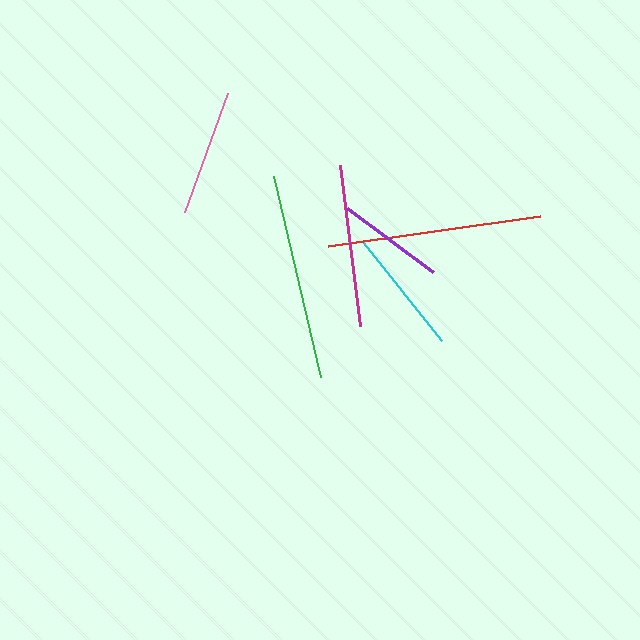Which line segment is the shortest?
The purple line is the shortest at approximately 107 pixels.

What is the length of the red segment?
The red segment is approximately 214 pixels long.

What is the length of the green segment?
The green segment is approximately 206 pixels long.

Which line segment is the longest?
The red line is the longest at approximately 214 pixels.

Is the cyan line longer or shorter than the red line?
The red line is longer than the cyan line.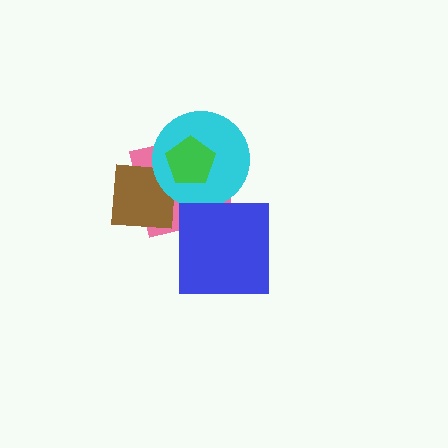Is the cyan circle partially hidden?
Yes, it is partially covered by another shape.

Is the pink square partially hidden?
Yes, it is partially covered by another shape.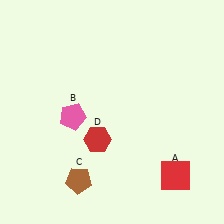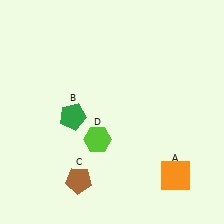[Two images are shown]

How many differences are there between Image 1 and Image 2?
There are 3 differences between the two images.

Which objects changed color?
A changed from red to orange. B changed from pink to green. D changed from red to lime.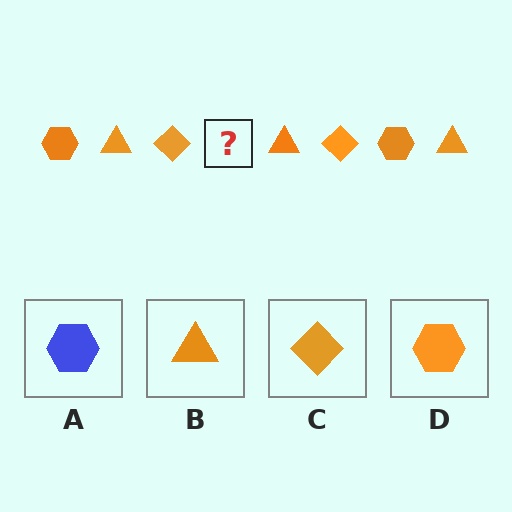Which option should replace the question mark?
Option D.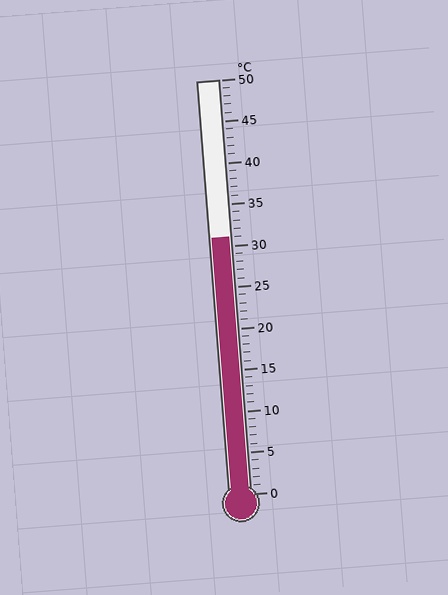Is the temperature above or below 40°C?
The temperature is below 40°C.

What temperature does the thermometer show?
The thermometer shows approximately 31°C.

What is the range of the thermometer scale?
The thermometer scale ranges from 0°C to 50°C.